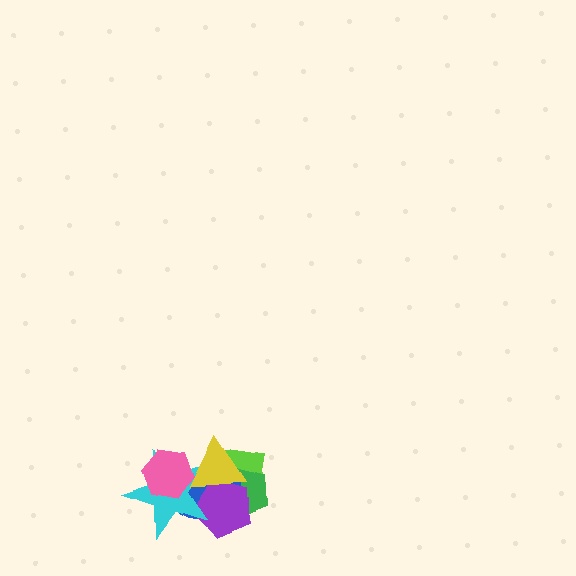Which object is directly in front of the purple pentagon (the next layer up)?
The cyan star is directly in front of the purple pentagon.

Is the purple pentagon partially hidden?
Yes, it is partially covered by another shape.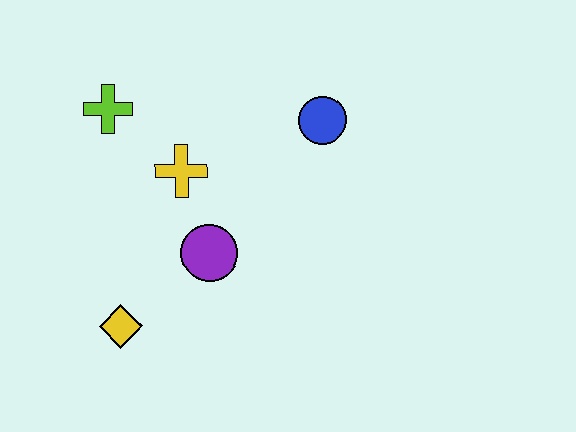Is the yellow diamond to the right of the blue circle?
No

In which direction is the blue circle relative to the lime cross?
The blue circle is to the right of the lime cross.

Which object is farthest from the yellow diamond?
The blue circle is farthest from the yellow diamond.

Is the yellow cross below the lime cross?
Yes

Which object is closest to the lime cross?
The yellow cross is closest to the lime cross.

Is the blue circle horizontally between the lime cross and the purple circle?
No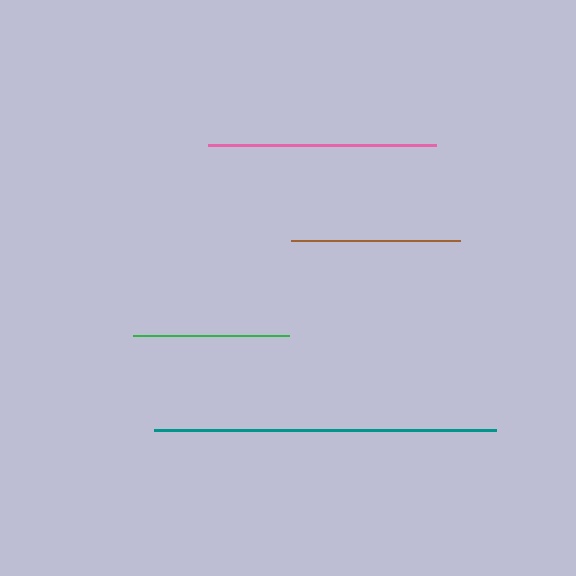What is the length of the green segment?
The green segment is approximately 156 pixels long.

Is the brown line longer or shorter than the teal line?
The teal line is longer than the brown line.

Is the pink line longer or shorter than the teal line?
The teal line is longer than the pink line.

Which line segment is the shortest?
The green line is the shortest at approximately 156 pixels.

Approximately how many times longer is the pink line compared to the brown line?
The pink line is approximately 1.3 times the length of the brown line.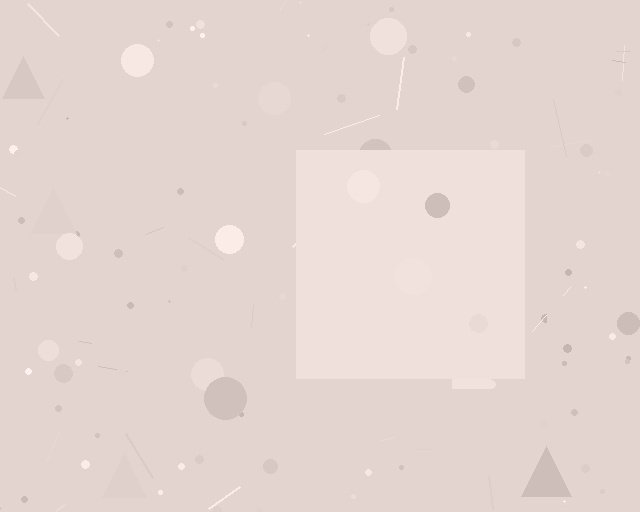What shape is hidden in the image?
A square is hidden in the image.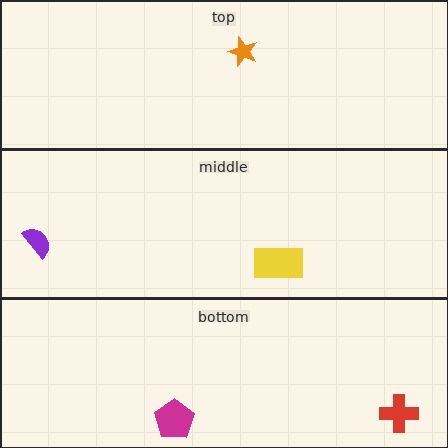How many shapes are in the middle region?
2.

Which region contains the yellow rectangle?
The middle region.